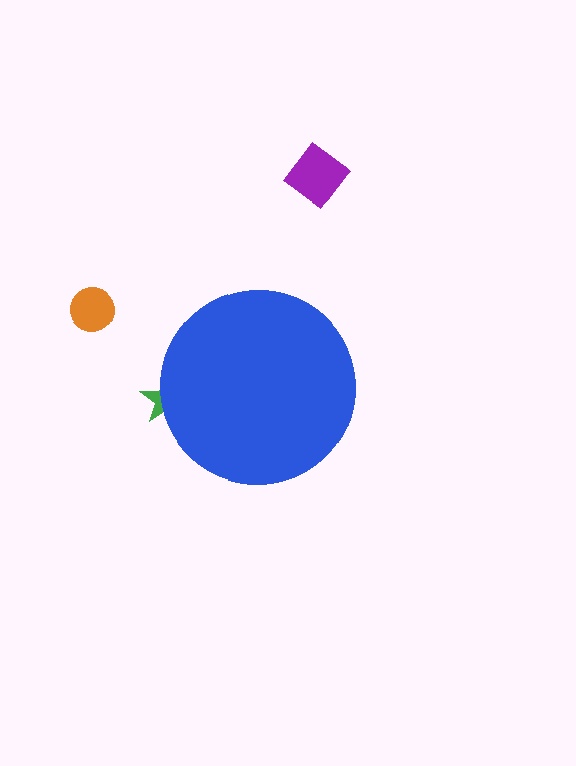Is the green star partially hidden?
Yes, the green star is partially hidden behind the blue circle.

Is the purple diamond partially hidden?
No, the purple diamond is fully visible.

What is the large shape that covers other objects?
A blue circle.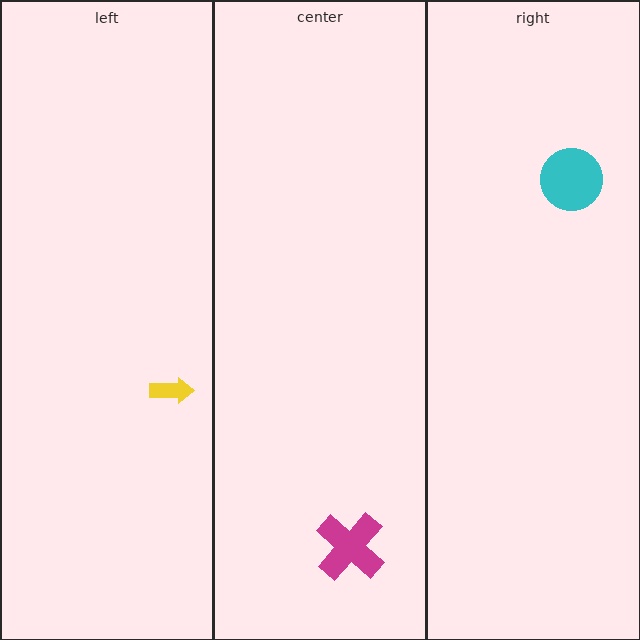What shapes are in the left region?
The yellow arrow.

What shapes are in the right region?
The cyan circle.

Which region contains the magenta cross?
The center region.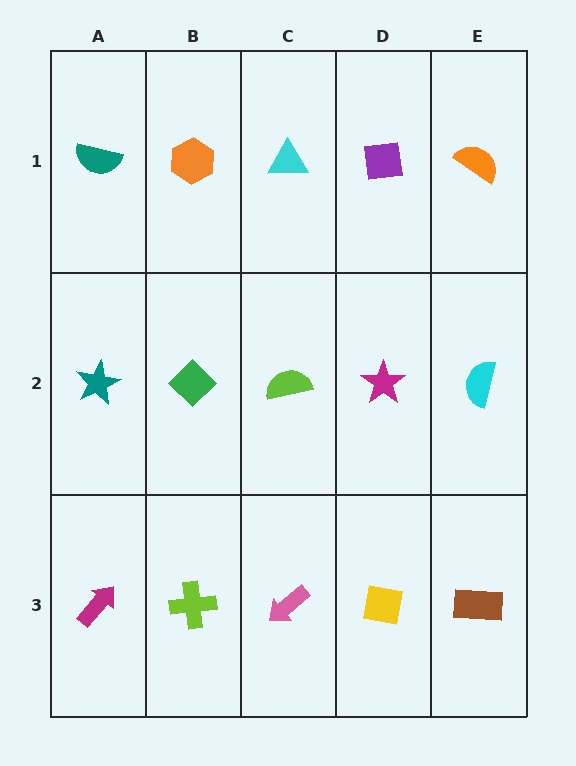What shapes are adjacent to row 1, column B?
A green diamond (row 2, column B), a teal semicircle (row 1, column A), a cyan triangle (row 1, column C).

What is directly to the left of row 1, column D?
A cyan triangle.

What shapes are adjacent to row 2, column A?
A teal semicircle (row 1, column A), a magenta arrow (row 3, column A), a green diamond (row 2, column B).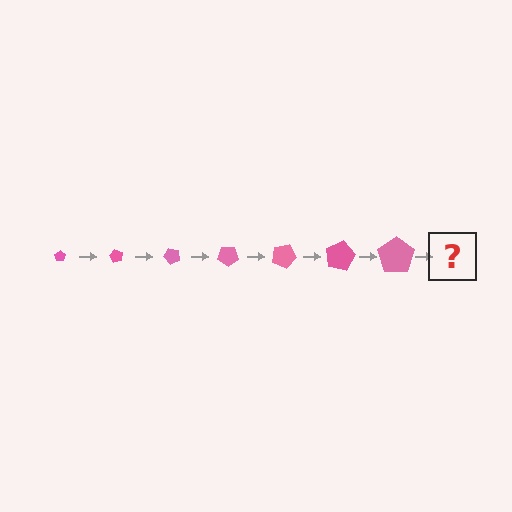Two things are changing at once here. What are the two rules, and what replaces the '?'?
The two rules are that the pentagon grows larger each step and it rotates 60 degrees each step. The '?' should be a pentagon, larger than the previous one and rotated 420 degrees from the start.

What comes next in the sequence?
The next element should be a pentagon, larger than the previous one and rotated 420 degrees from the start.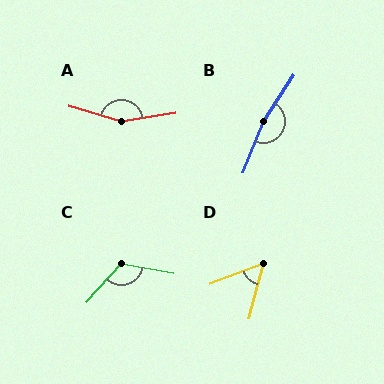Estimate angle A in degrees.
Approximately 154 degrees.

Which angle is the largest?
B, at approximately 169 degrees.